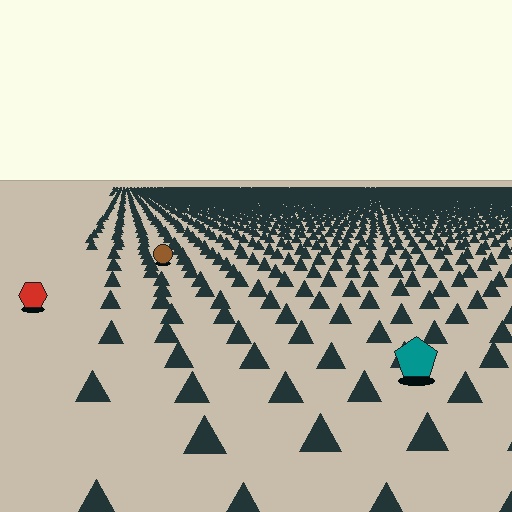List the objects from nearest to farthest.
From nearest to farthest: the teal pentagon, the red hexagon, the brown circle.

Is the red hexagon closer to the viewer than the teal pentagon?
No. The teal pentagon is closer — you can tell from the texture gradient: the ground texture is coarser near it.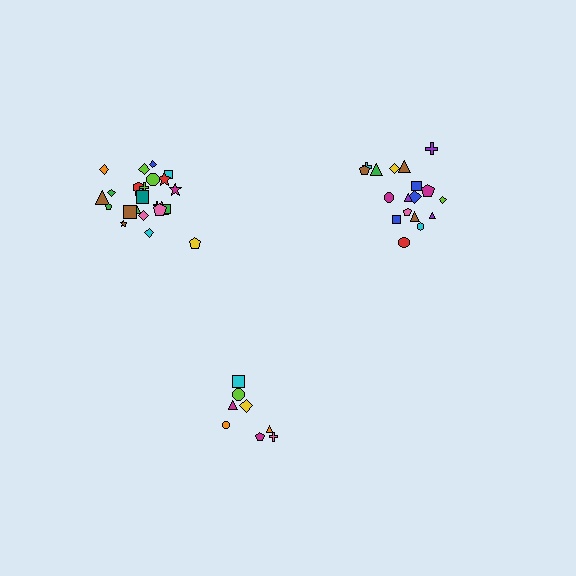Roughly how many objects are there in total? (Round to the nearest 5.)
Roughly 50 objects in total.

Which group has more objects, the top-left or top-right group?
The top-left group.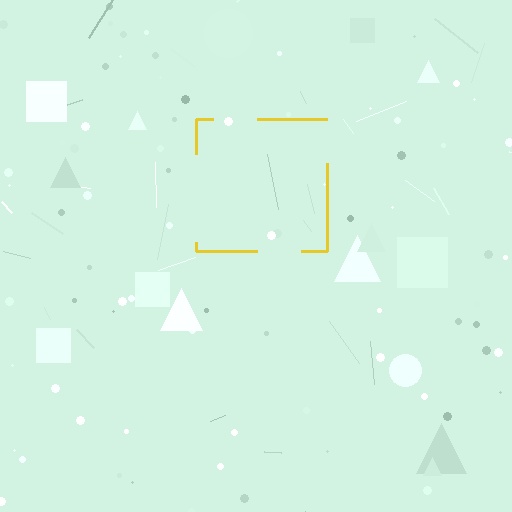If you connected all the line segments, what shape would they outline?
They would outline a square.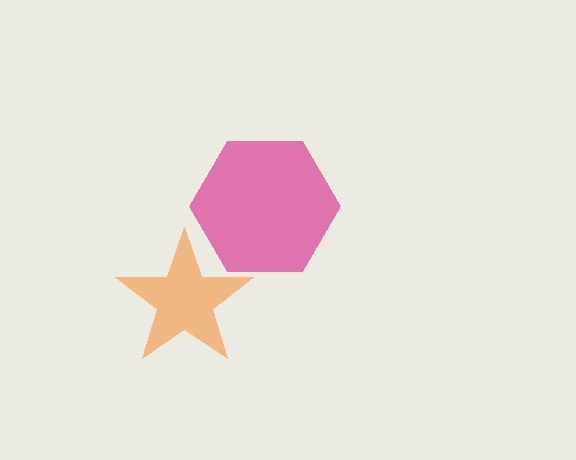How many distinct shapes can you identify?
There are 2 distinct shapes: an orange star, a magenta hexagon.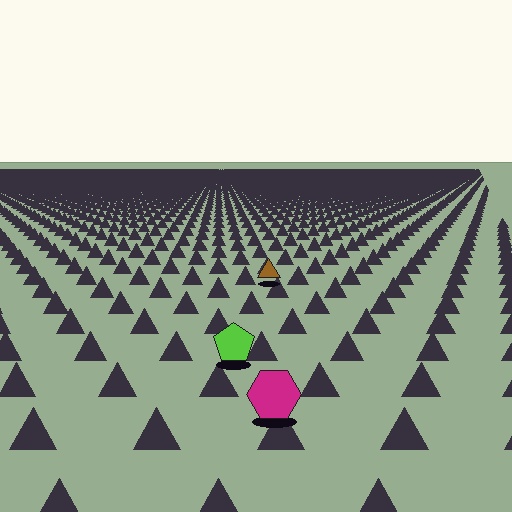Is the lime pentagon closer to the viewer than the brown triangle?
Yes. The lime pentagon is closer — you can tell from the texture gradient: the ground texture is coarser near it.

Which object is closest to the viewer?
The magenta hexagon is closest. The texture marks near it are larger and more spread out.